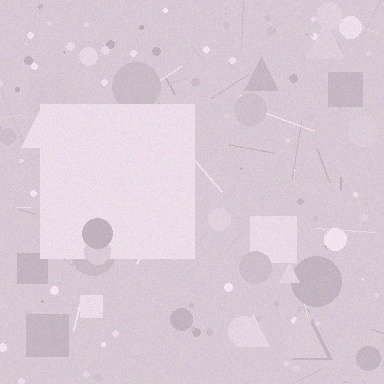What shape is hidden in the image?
A square is hidden in the image.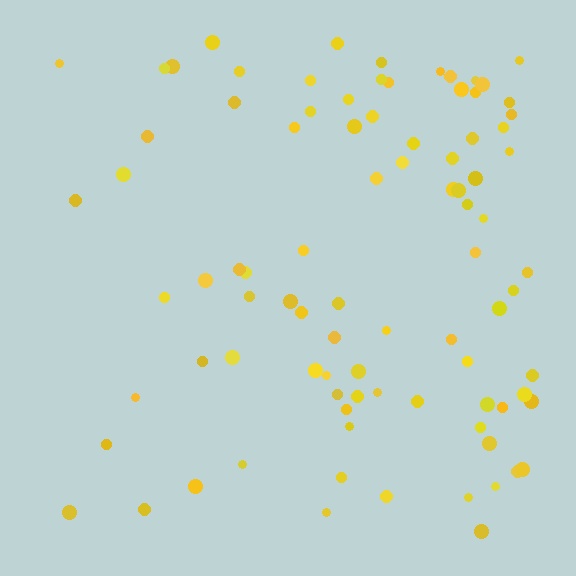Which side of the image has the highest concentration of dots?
The right.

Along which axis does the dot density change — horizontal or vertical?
Horizontal.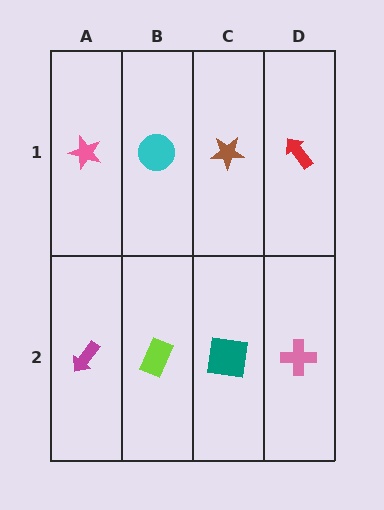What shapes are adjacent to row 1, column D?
A pink cross (row 2, column D), a brown star (row 1, column C).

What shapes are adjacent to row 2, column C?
A brown star (row 1, column C), a lime rectangle (row 2, column B), a pink cross (row 2, column D).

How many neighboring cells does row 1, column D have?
2.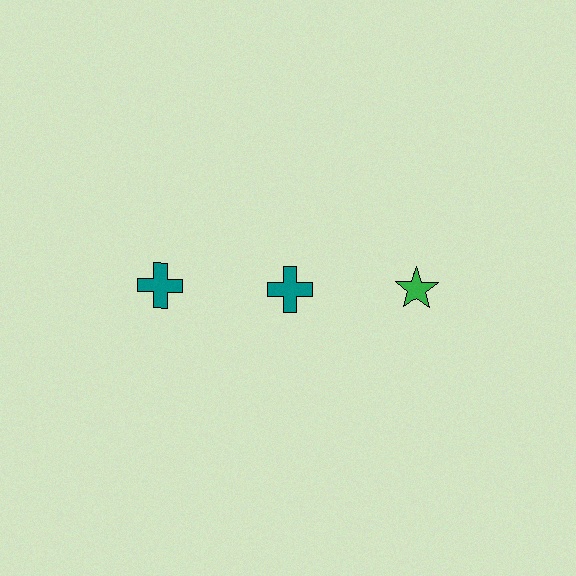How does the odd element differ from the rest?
It differs in both color (green instead of teal) and shape (star instead of cross).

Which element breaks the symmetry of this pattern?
The green star in the top row, center column breaks the symmetry. All other shapes are teal crosses.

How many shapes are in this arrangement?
There are 3 shapes arranged in a grid pattern.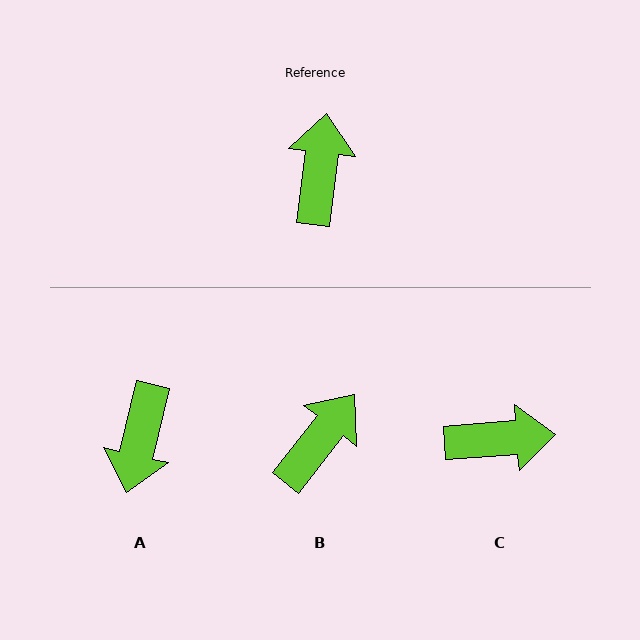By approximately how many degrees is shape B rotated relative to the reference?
Approximately 31 degrees clockwise.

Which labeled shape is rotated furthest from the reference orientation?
A, about 173 degrees away.